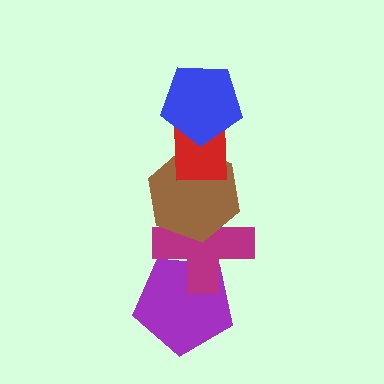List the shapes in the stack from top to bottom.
From top to bottom: the blue pentagon, the red rectangle, the brown hexagon, the magenta cross, the purple pentagon.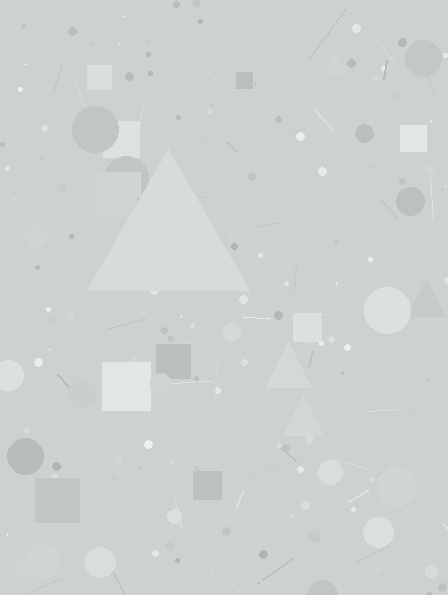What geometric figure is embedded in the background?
A triangle is embedded in the background.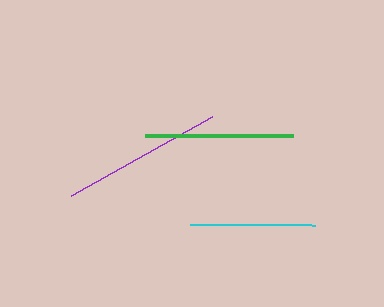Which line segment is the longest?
The purple line is the longest at approximately 162 pixels.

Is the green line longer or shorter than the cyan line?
The green line is longer than the cyan line.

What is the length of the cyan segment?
The cyan segment is approximately 125 pixels long.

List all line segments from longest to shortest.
From longest to shortest: purple, green, cyan.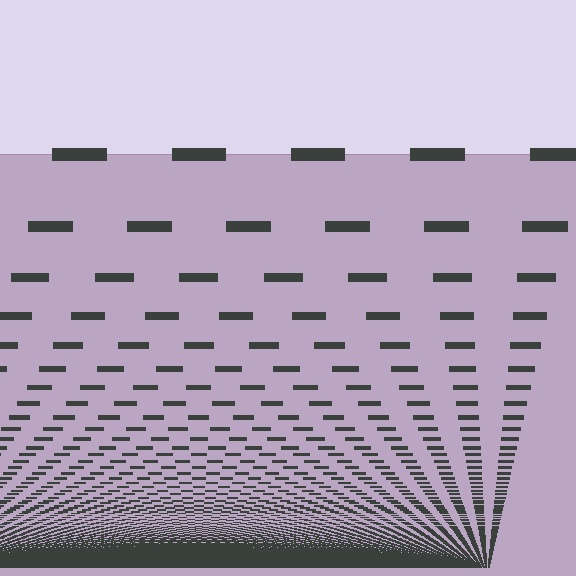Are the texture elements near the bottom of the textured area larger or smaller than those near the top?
Smaller. The gradient is inverted — elements near the bottom are smaller and denser.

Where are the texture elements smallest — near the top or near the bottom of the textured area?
Near the bottom.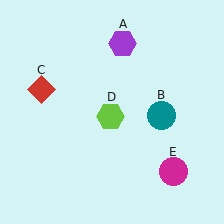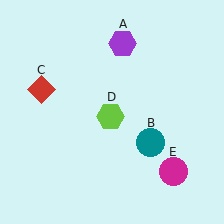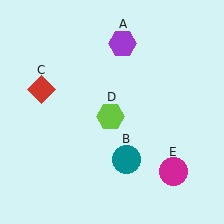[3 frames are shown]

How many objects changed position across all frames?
1 object changed position: teal circle (object B).